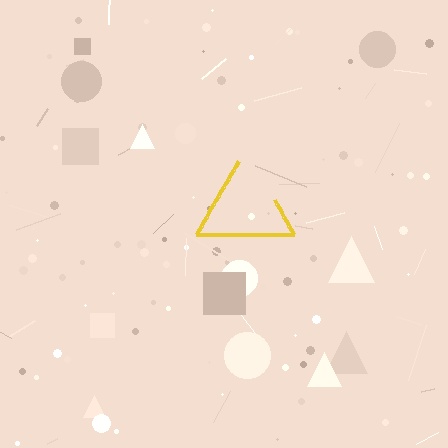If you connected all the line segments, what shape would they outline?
They would outline a triangle.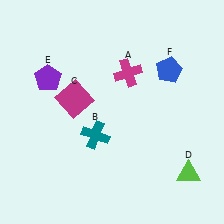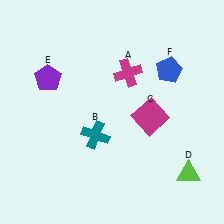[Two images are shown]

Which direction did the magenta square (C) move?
The magenta square (C) moved right.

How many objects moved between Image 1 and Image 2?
1 object moved between the two images.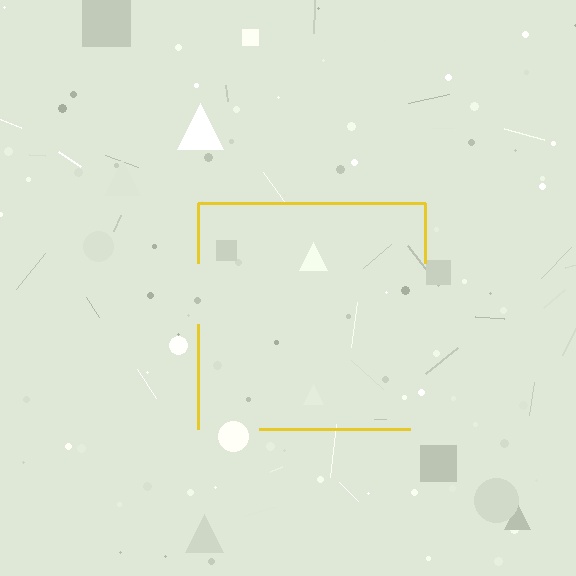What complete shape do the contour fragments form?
The contour fragments form a square.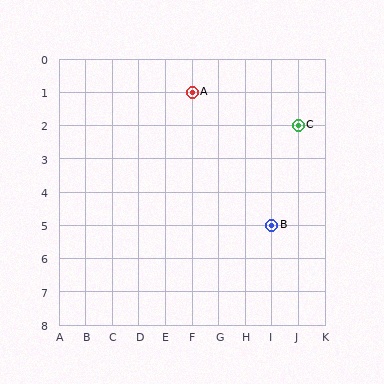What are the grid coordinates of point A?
Point A is at grid coordinates (F, 1).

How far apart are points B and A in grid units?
Points B and A are 3 columns and 4 rows apart (about 5.0 grid units diagonally).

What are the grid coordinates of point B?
Point B is at grid coordinates (I, 5).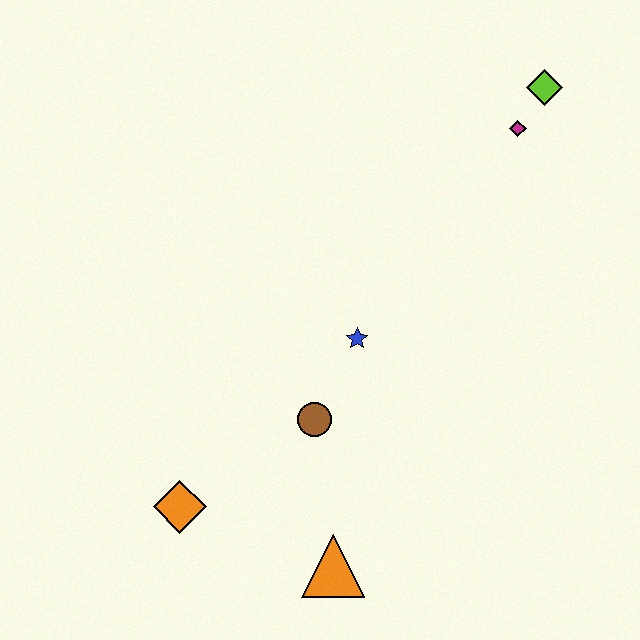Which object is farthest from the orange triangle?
The lime diamond is farthest from the orange triangle.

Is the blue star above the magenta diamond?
No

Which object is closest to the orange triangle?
The brown circle is closest to the orange triangle.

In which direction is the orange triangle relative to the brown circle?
The orange triangle is below the brown circle.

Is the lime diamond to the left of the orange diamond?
No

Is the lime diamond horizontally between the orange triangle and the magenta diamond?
No